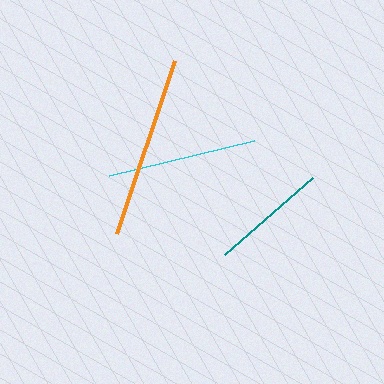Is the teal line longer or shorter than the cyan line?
The cyan line is longer than the teal line.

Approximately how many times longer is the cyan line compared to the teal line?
The cyan line is approximately 1.3 times the length of the teal line.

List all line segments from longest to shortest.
From longest to shortest: orange, cyan, teal.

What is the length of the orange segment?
The orange segment is approximately 182 pixels long.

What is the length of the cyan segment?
The cyan segment is approximately 149 pixels long.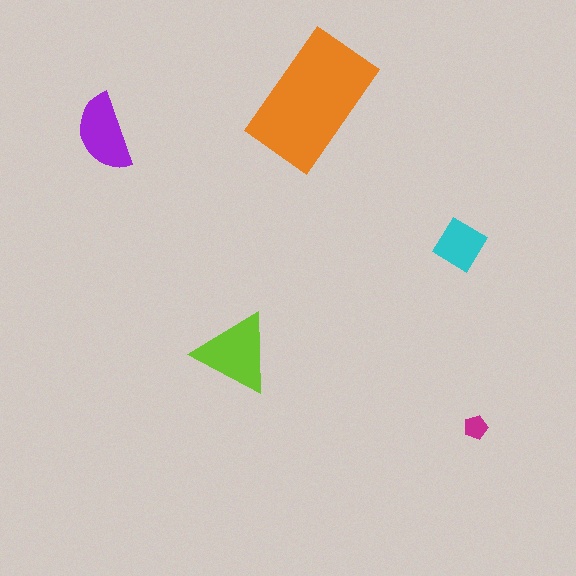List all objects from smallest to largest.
The magenta pentagon, the cyan diamond, the purple semicircle, the lime triangle, the orange rectangle.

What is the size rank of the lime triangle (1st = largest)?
2nd.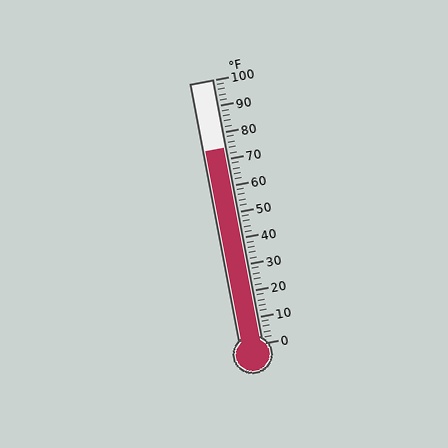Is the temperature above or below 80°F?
The temperature is below 80°F.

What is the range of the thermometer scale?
The thermometer scale ranges from 0°F to 100°F.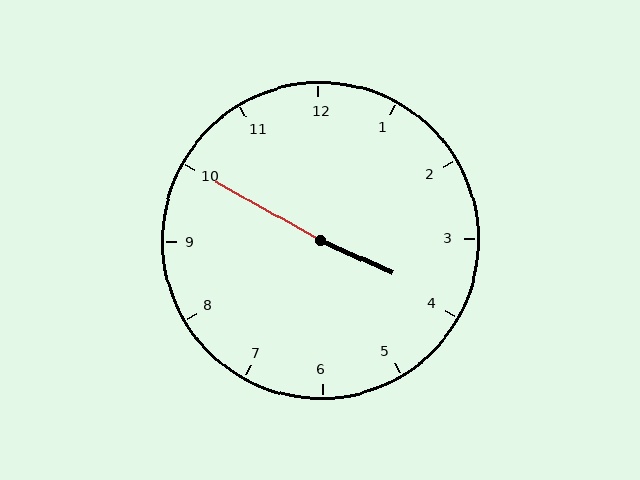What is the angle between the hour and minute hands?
Approximately 175 degrees.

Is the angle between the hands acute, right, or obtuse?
It is obtuse.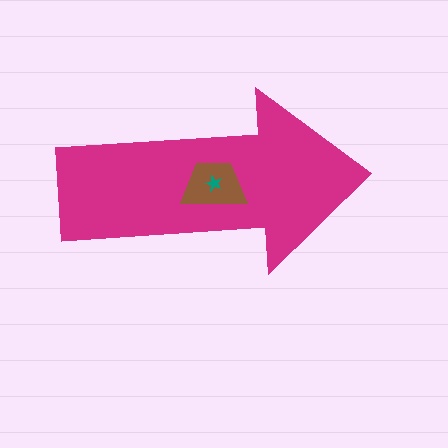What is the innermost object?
The teal star.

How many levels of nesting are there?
3.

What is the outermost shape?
The magenta arrow.